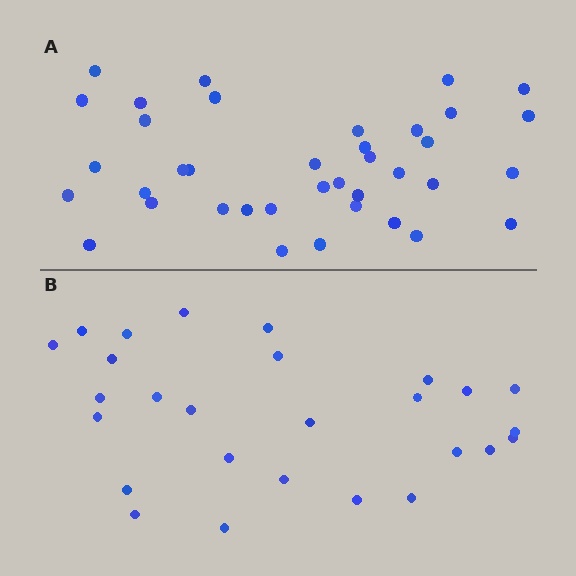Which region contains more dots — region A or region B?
Region A (the top region) has more dots.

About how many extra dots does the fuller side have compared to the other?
Region A has roughly 12 or so more dots than region B.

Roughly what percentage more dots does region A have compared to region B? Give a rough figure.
About 40% more.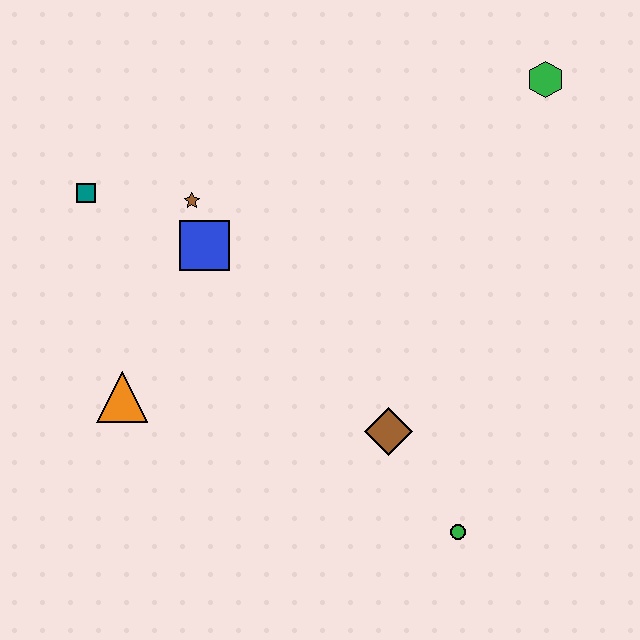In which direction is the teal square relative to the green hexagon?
The teal square is to the left of the green hexagon.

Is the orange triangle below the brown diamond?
No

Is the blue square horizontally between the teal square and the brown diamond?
Yes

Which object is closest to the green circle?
The brown diamond is closest to the green circle.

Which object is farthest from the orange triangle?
The green hexagon is farthest from the orange triangle.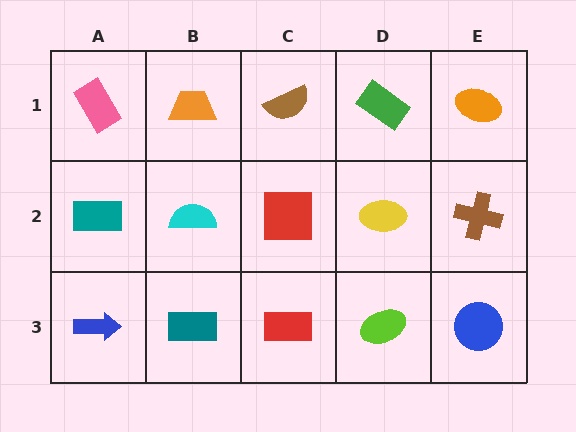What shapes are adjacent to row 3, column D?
A yellow ellipse (row 2, column D), a red rectangle (row 3, column C), a blue circle (row 3, column E).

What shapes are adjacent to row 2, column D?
A green rectangle (row 1, column D), a lime ellipse (row 3, column D), a red square (row 2, column C), a brown cross (row 2, column E).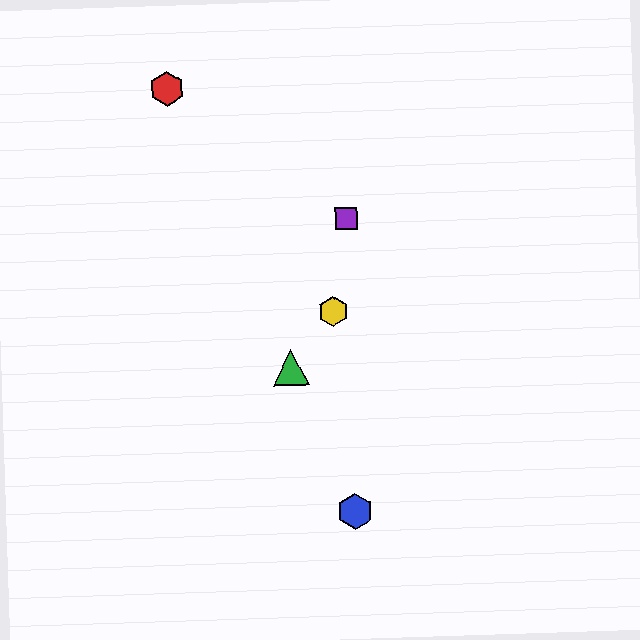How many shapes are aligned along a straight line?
3 shapes (the red hexagon, the blue hexagon, the green triangle) are aligned along a straight line.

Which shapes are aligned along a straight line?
The red hexagon, the blue hexagon, the green triangle are aligned along a straight line.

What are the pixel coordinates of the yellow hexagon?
The yellow hexagon is at (333, 311).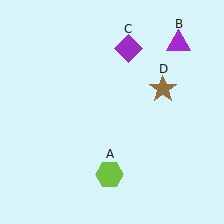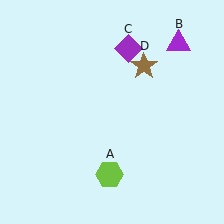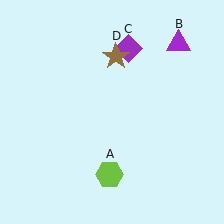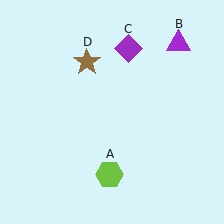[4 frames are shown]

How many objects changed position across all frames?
1 object changed position: brown star (object D).